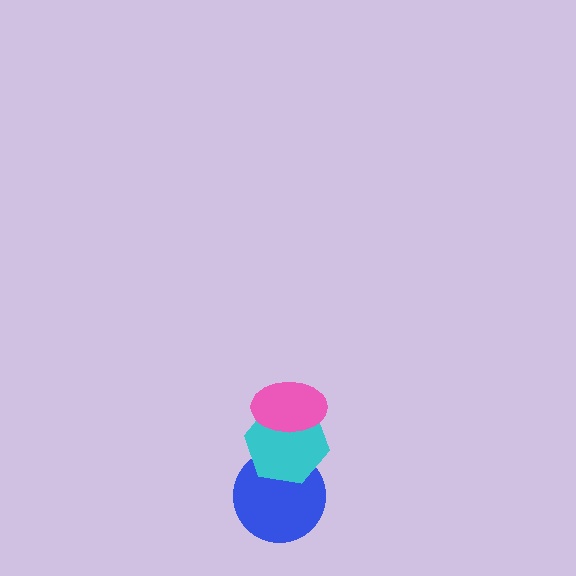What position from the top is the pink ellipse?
The pink ellipse is 1st from the top.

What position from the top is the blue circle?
The blue circle is 3rd from the top.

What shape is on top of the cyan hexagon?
The pink ellipse is on top of the cyan hexagon.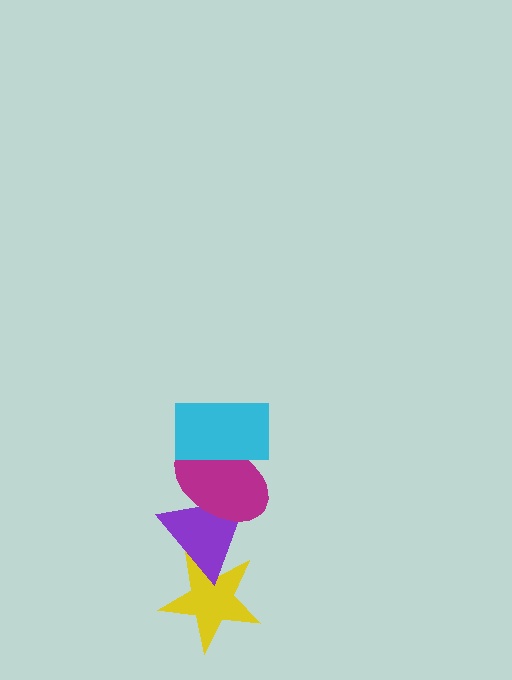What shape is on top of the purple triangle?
The magenta ellipse is on top of the purple triangle.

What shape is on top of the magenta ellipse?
The cyan rectangle is on top of the magenta ellipse.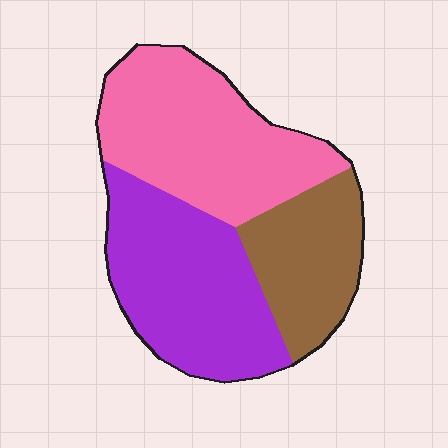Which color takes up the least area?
Brown, at roughly 25%.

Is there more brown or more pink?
Pink.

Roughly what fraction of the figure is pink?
Pink covers 39% of the figure.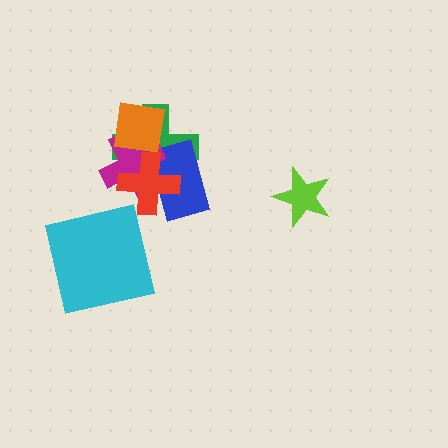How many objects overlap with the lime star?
0 objects overlap with the lime star.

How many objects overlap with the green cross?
4 objects overlap with the green cross.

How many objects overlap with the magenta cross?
4 objects overlap with the magenta cross.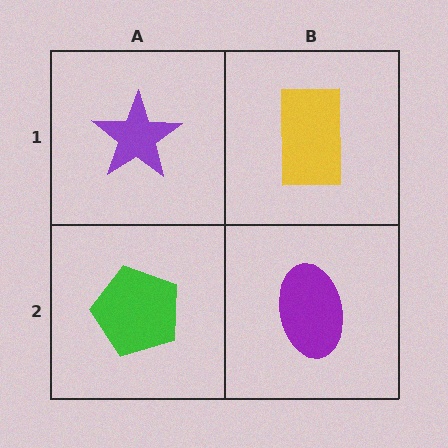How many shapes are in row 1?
2 shapes.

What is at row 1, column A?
A purple star.